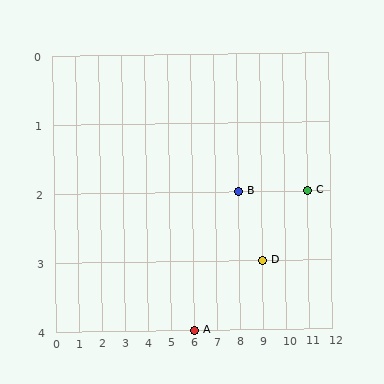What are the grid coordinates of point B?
Point B is at grid coordinates (8, 2).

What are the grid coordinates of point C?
Point C is at grid coordinates (11, 2).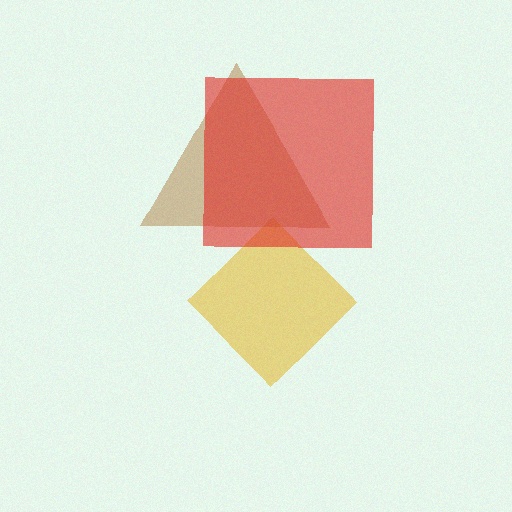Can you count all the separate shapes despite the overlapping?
Yes, there are 3 separate shapes.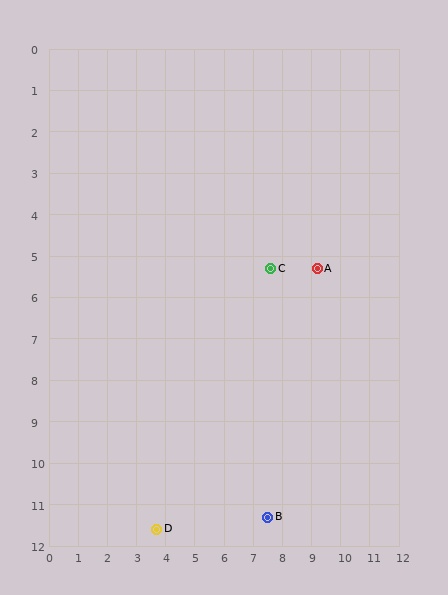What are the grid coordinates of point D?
Point D is at approximately (3.7, 11.6).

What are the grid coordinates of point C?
Point C is at approximately (7.6, 5.3).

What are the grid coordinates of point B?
Point B is at approximately (7.5, 11.3).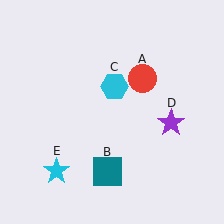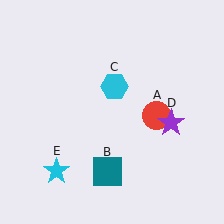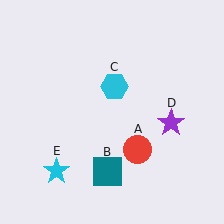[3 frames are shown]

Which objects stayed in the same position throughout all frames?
Teal square (object B) and cyan hexagon (object C) and purple star (object D) and cyan star (object E) remained stationary.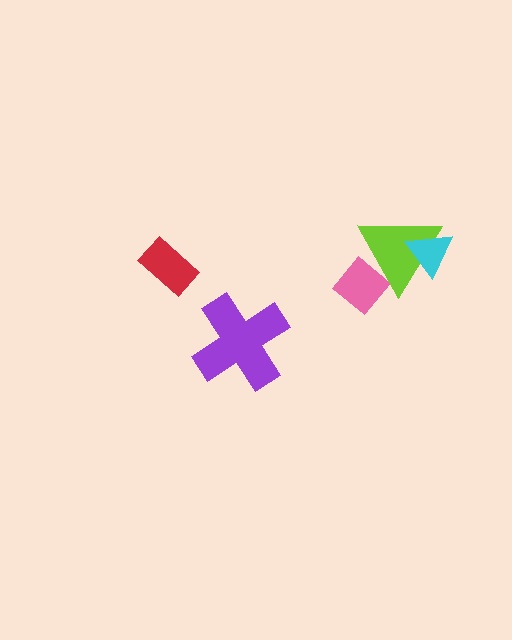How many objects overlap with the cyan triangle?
1 object overlaps with the cyan triangle.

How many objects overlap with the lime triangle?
2 objects overlap with the lime triangle.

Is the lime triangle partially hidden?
Yes, it is partially covered by another shape.